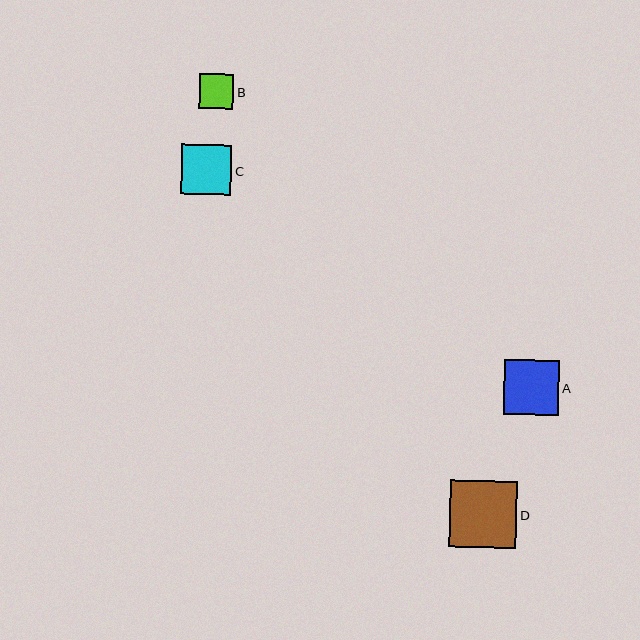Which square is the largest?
Square D is the largest with a size of approximately 67 pixels.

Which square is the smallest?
Square B is the smallest with a size of approximately 34 pixels.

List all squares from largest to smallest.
From largest to smallest: D, A, C, B.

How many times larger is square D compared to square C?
Square D is approximately 1.3 times the size of square C.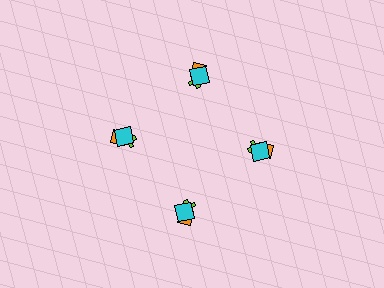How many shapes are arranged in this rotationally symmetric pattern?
There are 12 shapes, arranged in 4 groups of 3.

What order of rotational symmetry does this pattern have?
This pattern has 4-fold rotational symmetry.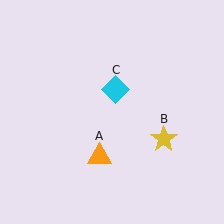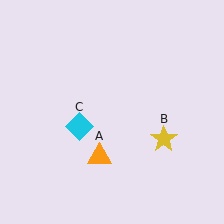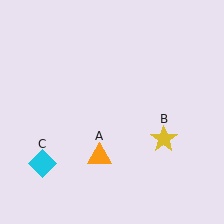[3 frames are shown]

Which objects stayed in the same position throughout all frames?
Orange triangle (object A) and yellow star (object B) remained stationary.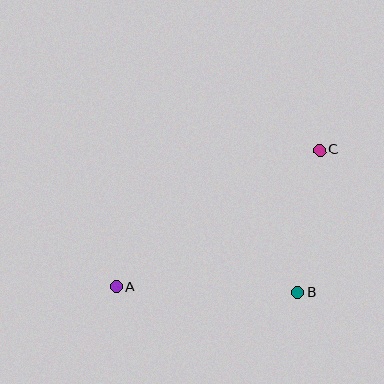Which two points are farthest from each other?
Points A and C are farthest from each other.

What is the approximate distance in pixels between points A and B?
The distance between A and B is approximately 182 pixels.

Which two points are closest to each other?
Points B and C are closest to each other.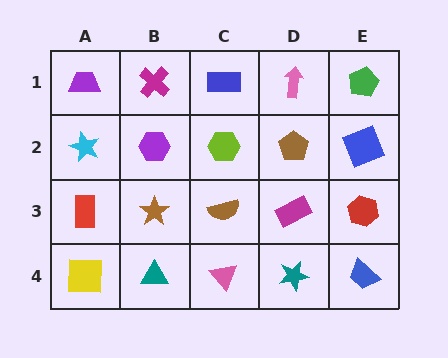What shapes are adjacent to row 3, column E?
A blue square (row 2, column E), a blue trapezoid (row 4, column E), a magenta rectangle (row 3, column D).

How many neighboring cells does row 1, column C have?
3.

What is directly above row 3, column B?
A purple hexagon.